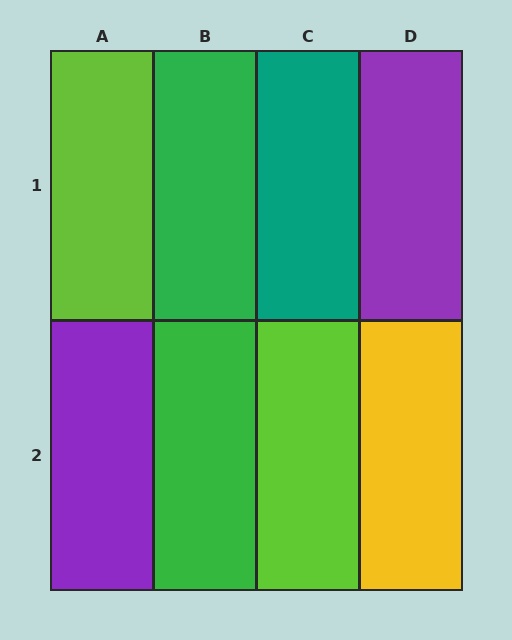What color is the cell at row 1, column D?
Purple.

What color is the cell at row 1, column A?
Lime.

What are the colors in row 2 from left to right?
Purple, green, lime, yellow.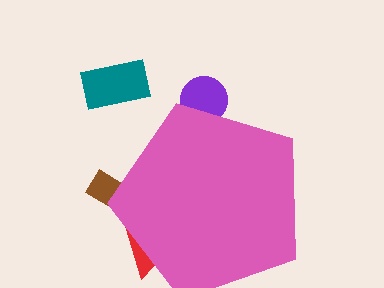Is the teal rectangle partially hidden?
No, the teal rectangle is fully visible.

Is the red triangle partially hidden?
Yes, the red triangle is partially hidden behind the pink pentagon.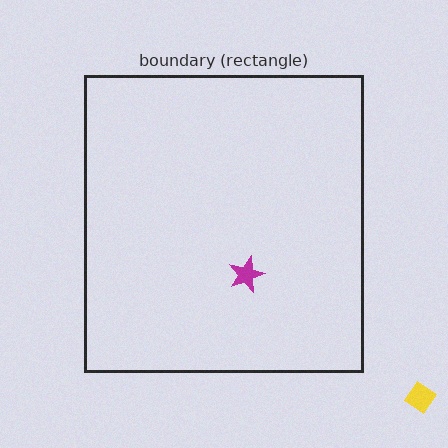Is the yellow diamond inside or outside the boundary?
Outside.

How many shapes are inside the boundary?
1 inside, 1 outside.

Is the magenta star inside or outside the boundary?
Inside.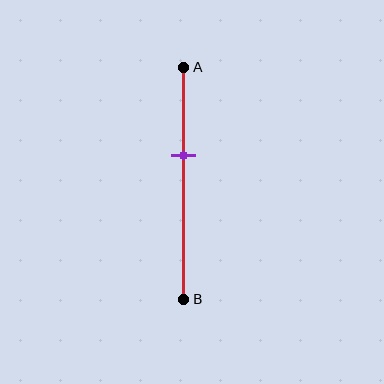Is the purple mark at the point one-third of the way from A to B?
No, the mark is at about 40% from A, not at the 33% one-third point.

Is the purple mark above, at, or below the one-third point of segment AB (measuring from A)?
The purple mark is below the one-third point of segment AB.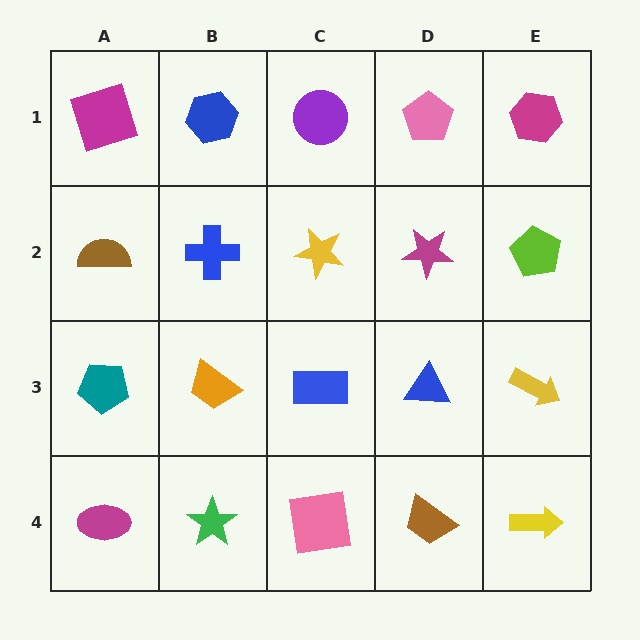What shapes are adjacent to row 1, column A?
A brown semicircle (row 2, column A), a blue hexagon (row 1, column B).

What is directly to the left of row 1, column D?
A purple circle.